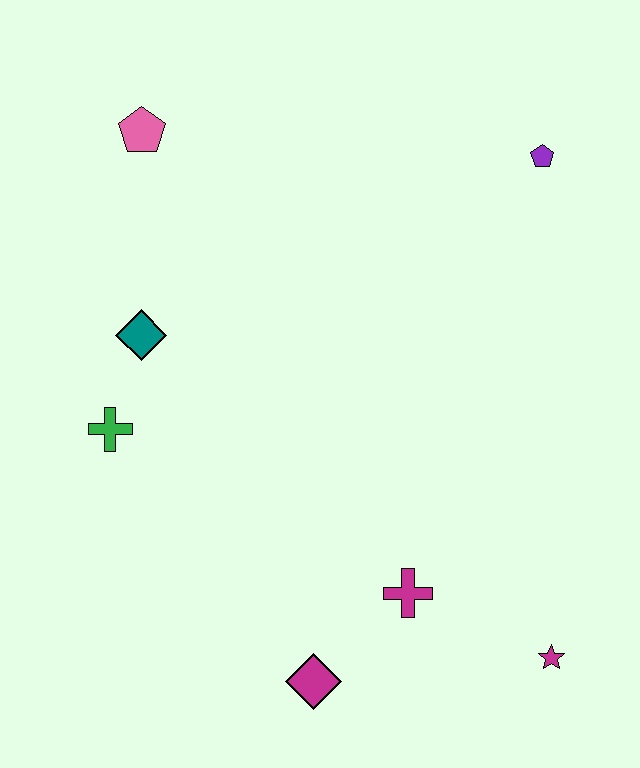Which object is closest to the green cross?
The teal diamond is closest to the green cross.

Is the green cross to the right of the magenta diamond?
No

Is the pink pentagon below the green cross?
No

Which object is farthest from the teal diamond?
The magenta star is farthest from the teal diamond.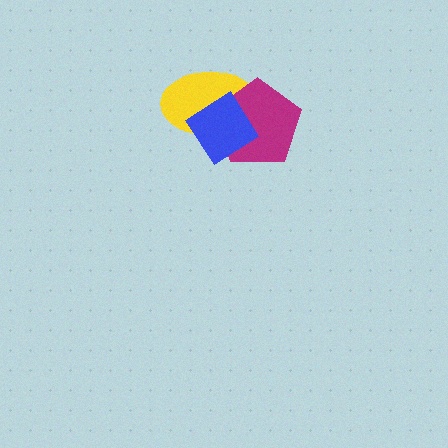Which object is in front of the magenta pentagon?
The blue diamond is in front of the magenta pentagon.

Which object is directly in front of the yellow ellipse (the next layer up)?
The magenta pentagon is directly in front of the yellow ellipse.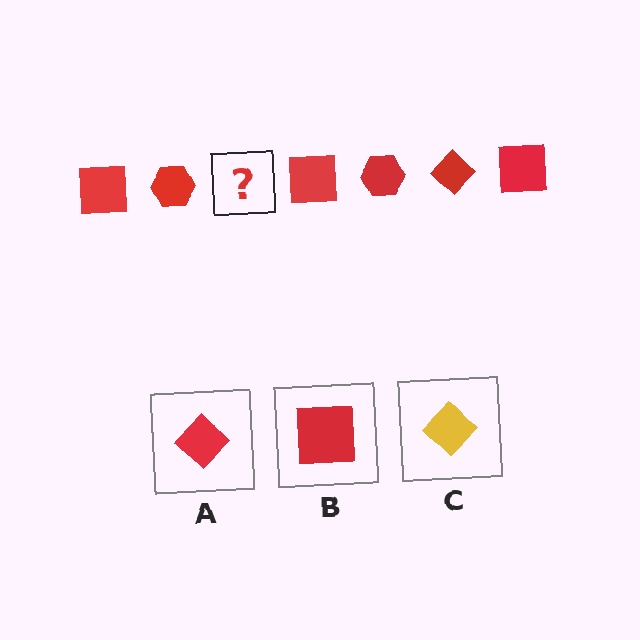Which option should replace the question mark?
Option A.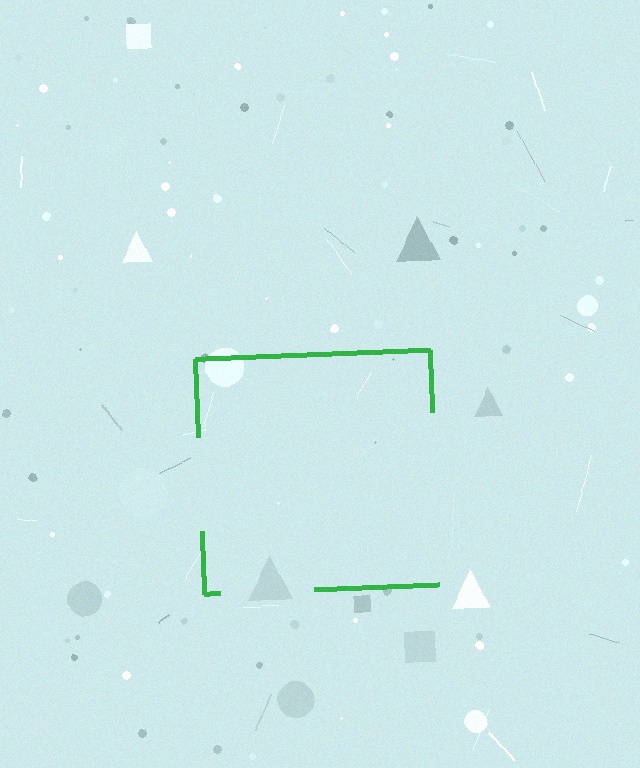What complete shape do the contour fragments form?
The contour fragments form a square.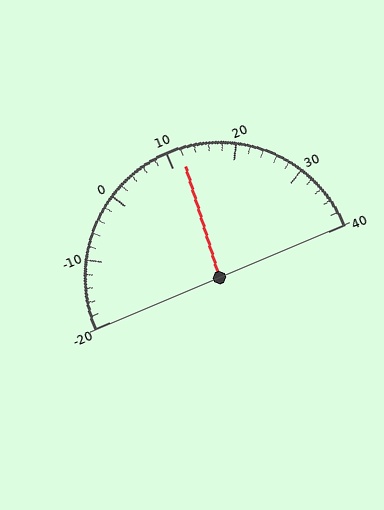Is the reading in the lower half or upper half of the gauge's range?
The reading is in the upper half of the range (-20 to 40).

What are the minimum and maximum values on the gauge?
The gauge ranges from -20 to 40.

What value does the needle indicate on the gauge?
The needle indicates approximately 12.